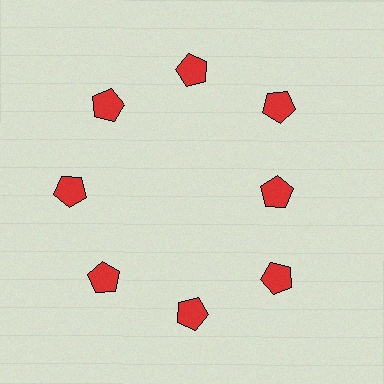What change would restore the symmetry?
The symmetry would be restored by moving it outward, back onto the ring so that all 8 pentagons sit at equal angles and equal distance from the center.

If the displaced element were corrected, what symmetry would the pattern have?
It would have 8-fold rotational symmetry — the pattern would map onto itself every 45 degrees.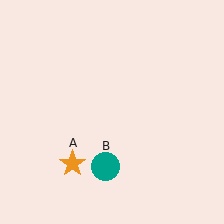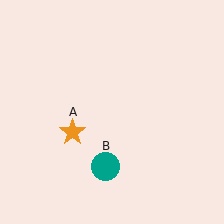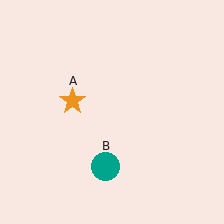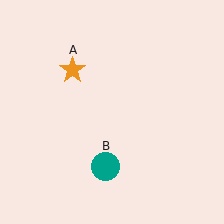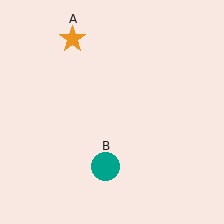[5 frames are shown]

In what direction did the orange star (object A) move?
The orange star (object A) moved up.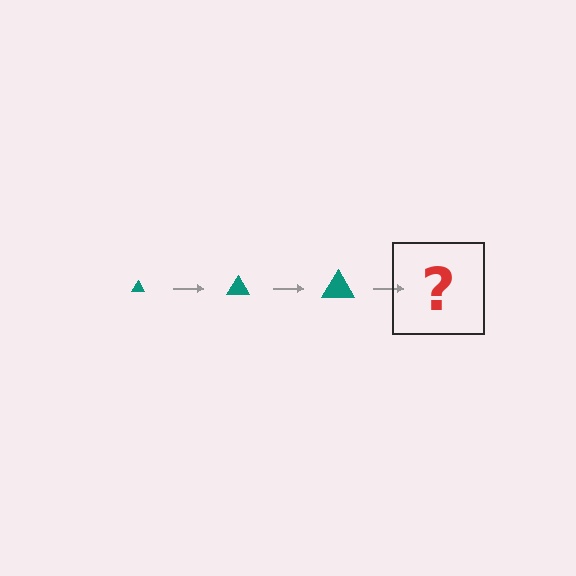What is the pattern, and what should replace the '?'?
The pattern is that the triangle gets progressively larger each step. The '?' should be a teal triangle, larger than the previous one.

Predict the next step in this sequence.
The next step is a teal triangle, larger than the previous one.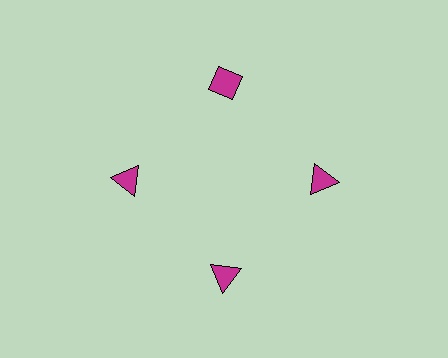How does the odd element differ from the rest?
It has a different shape: diamond instead of triangle.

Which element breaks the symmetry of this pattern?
The magenta diamond at roughly the 12 o'clock position breaks the symmetry. All other shapes are magenta triangles.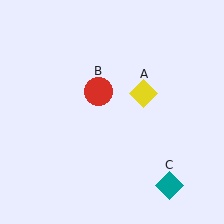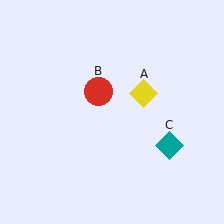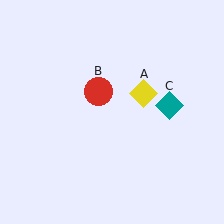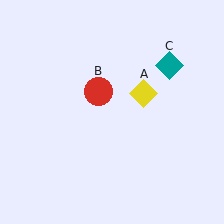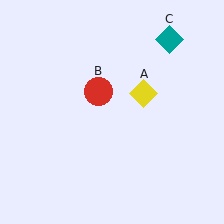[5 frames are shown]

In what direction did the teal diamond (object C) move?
The teal diamond (object C) moved up.